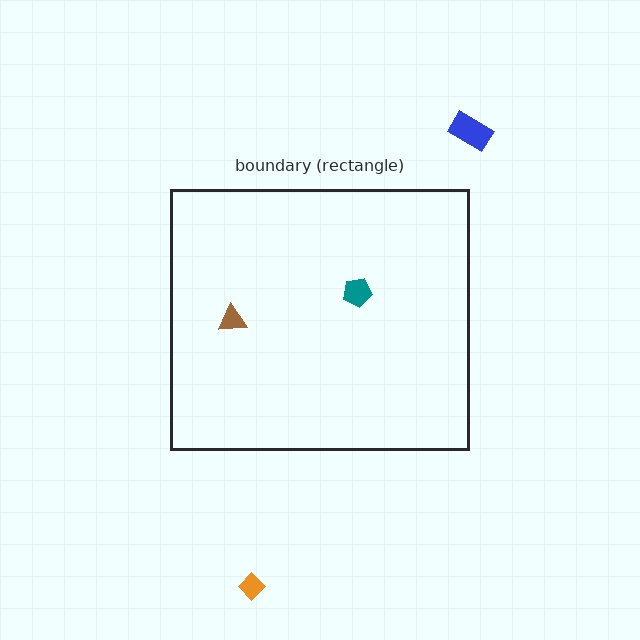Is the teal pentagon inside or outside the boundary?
Inside.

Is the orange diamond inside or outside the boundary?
Outside.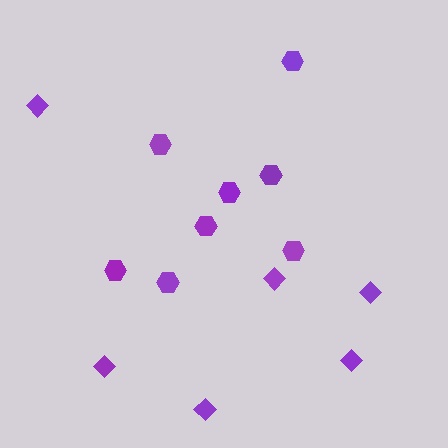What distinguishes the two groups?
There are 2 groups: one group of diamonds (6) and one group of hexagons (8).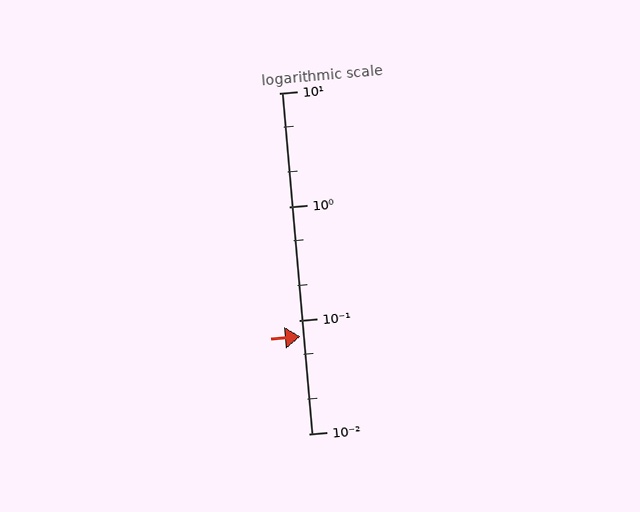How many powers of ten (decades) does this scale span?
The scale spans 3 decades, from 0.01 to 10.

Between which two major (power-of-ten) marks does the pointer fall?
The pointer is between 0.01 and 0.1.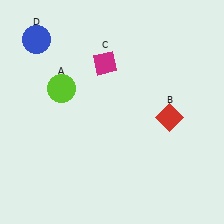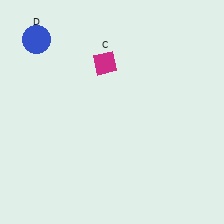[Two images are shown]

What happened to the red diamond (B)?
The red diamond (B) was removed in Image 2. It was in the bottom-right area of Image 1.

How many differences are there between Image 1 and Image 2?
There are 2 differences between the two images.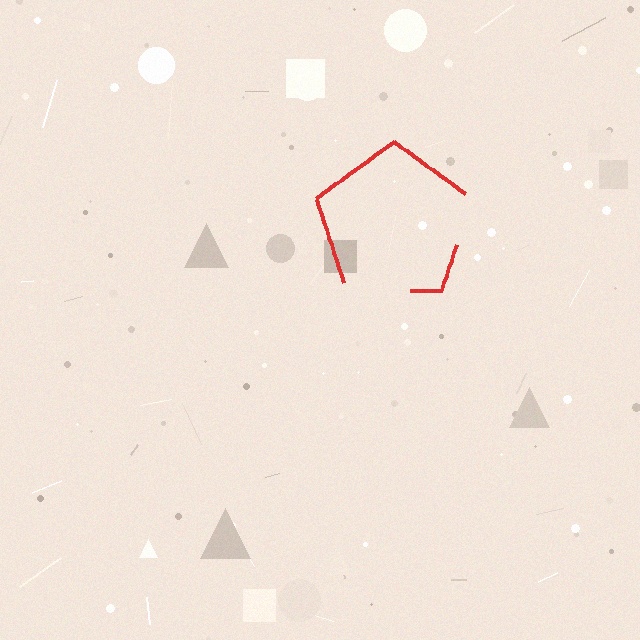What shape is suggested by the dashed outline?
The dashed outline suggests a pentagon.